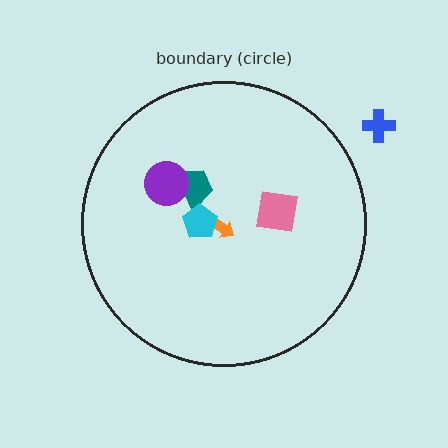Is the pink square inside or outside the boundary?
Inside.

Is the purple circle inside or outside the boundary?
Inside.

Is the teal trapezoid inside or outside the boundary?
Inside.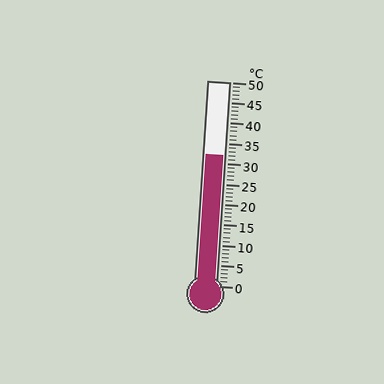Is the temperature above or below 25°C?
The temperature is above 25°C.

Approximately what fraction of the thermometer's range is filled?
The thermometer is filled to approximately 65% of its range.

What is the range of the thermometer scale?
The thermometer scale ranges from 0°C to 50°C.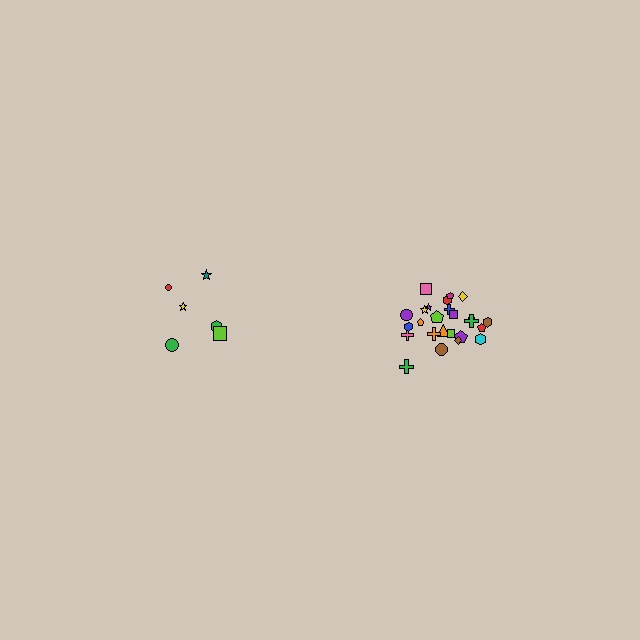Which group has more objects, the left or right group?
The right group.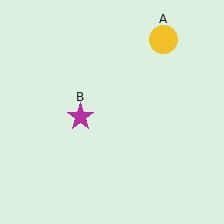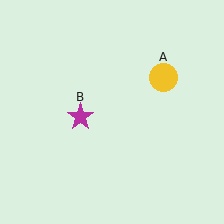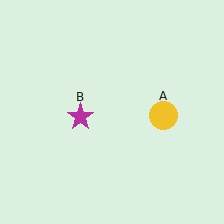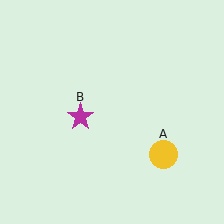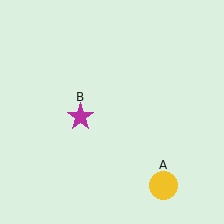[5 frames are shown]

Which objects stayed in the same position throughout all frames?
Magenta star (object B) remained stationary.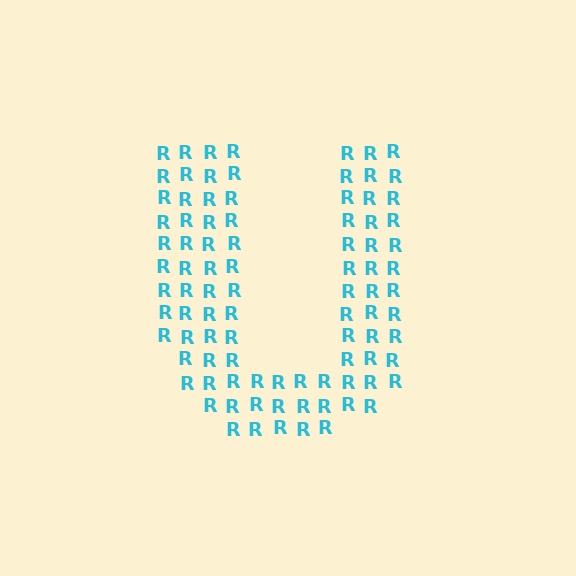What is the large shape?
The large shape is the letter U.